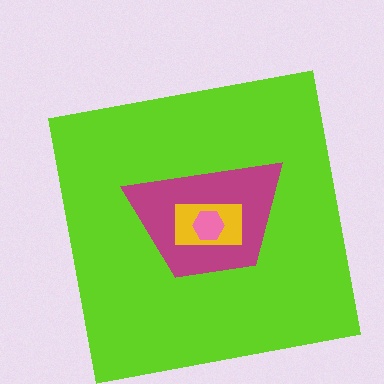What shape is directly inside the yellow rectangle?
The pink hexagon.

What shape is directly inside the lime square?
The magenta trapezoid.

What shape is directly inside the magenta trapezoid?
The yellow rectangle.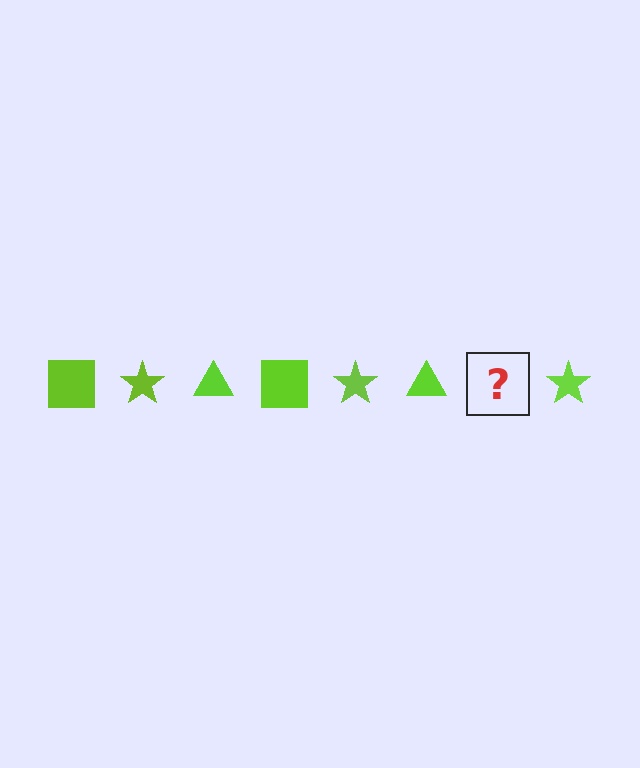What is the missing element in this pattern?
The missing element is a lime square.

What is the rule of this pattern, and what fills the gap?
The rule is that the pattern cycles through square, star, triangle shapes in lime. The gap should be filled with a lime square.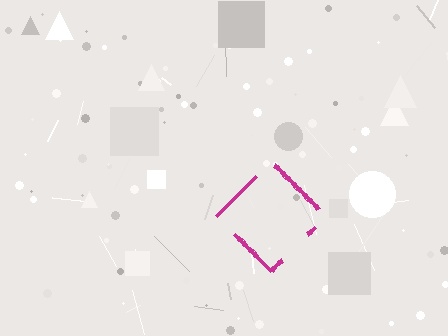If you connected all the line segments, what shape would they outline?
They would outline a diamond.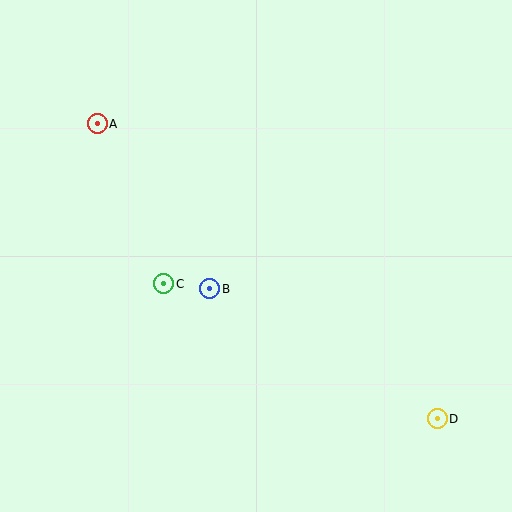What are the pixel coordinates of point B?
Point B is at (210, 289).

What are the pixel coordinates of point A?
Point A is at (97, 124).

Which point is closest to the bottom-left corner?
Point C is closest to the bottom-left corner.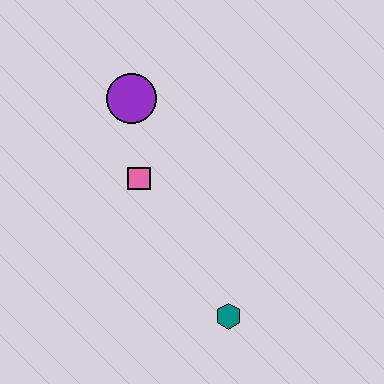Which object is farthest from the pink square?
The teal hexagon is farthest from the pink square.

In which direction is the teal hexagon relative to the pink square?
The teal hexagon is below the pink square.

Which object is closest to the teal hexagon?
The pink square is closest to the teal hexagon.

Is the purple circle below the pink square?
No